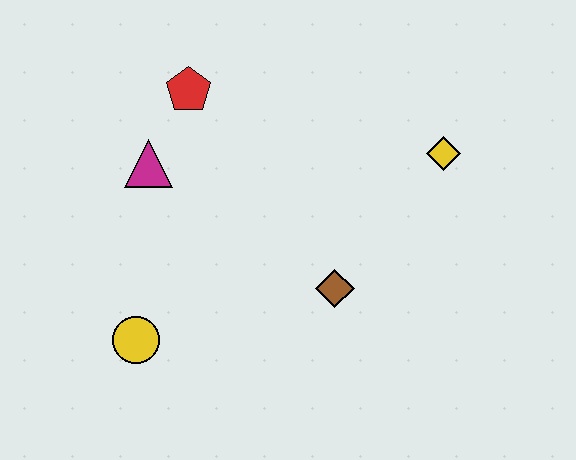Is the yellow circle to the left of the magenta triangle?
Yes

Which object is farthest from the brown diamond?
The red pentagon is farthest from the brown diamond.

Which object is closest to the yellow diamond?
The brown diamond is closest to the yellow diamond.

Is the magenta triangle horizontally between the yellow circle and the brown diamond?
Yes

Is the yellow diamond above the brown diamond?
Yes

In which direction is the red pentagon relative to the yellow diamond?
The red pentagon is to the left of the yellow diamond.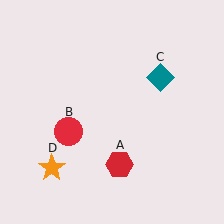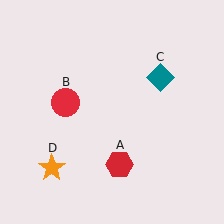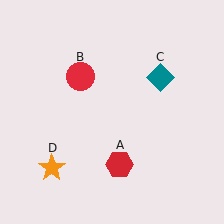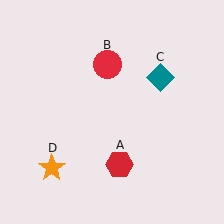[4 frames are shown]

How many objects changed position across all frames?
1 object changed position: red circle (object B).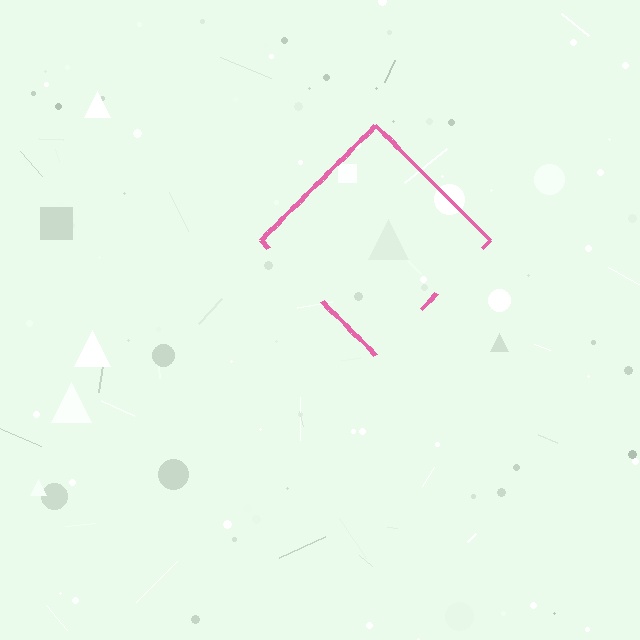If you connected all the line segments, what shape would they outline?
They would outline a diamond.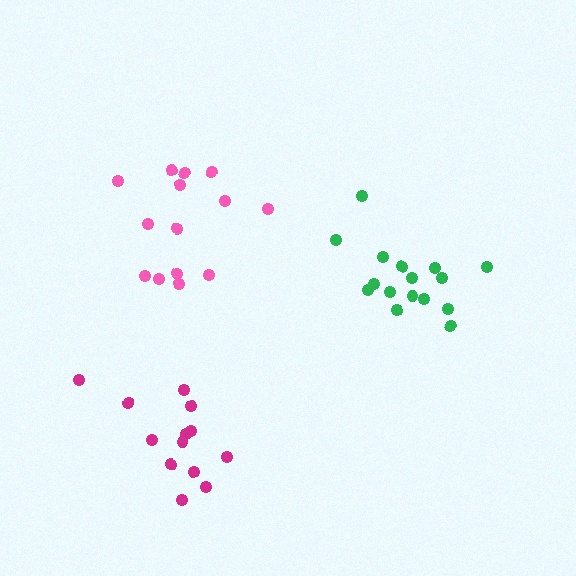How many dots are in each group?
Group 1: 14 dots, Group 2: 13 dots, Group 3: 16 dots (43 total).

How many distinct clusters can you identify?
There are 3 distinct clusters.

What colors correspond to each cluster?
The clusters are colored: pink, magenta, green.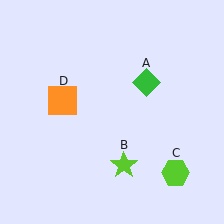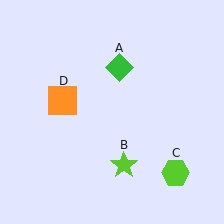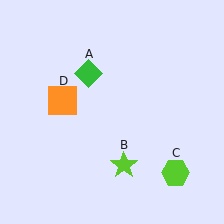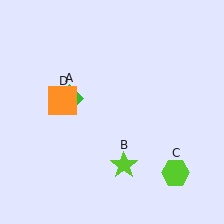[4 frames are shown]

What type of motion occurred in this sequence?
The green diamond (object A) rotated counterclockwise around the center of the scene.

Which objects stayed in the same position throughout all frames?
Lime star (object B) and lime hexagon (object C) and orange square (object D) remained stationary.